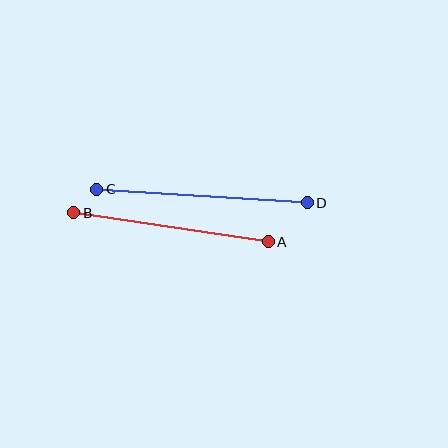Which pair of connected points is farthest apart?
Points C and D are farthest apart.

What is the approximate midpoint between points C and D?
The midpoint is at approximately (202, 196) pixels.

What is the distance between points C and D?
The distance is approximately 211 pixels.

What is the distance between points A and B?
The distance is approximately 197 pixels.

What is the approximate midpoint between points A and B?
The midpoint is at approximately (171, 227) pixels.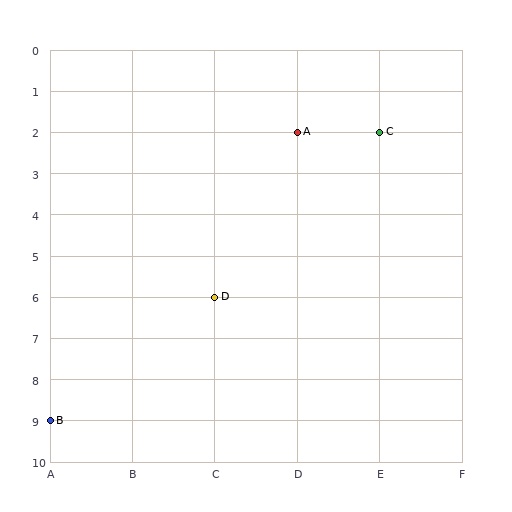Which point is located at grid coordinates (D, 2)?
Point A is at (D, 2).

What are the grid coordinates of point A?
Point A is at grid coordinates (D, 2).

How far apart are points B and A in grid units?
Points B and A are 3 columns and 7 rows apart (about 7.6 grid units diagonally).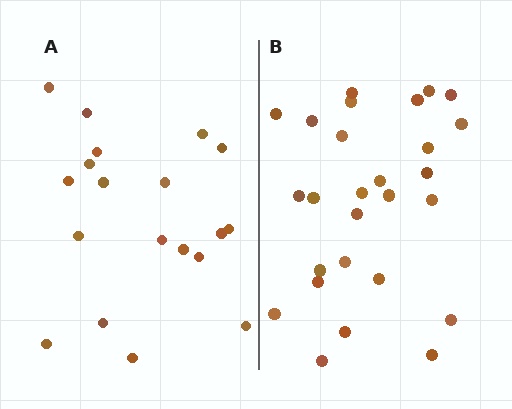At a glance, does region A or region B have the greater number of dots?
Region B (the right region) has more dots.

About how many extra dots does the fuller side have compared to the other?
Region B has roughly 8 or so more dots than region A.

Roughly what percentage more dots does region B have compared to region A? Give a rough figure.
About 40% more.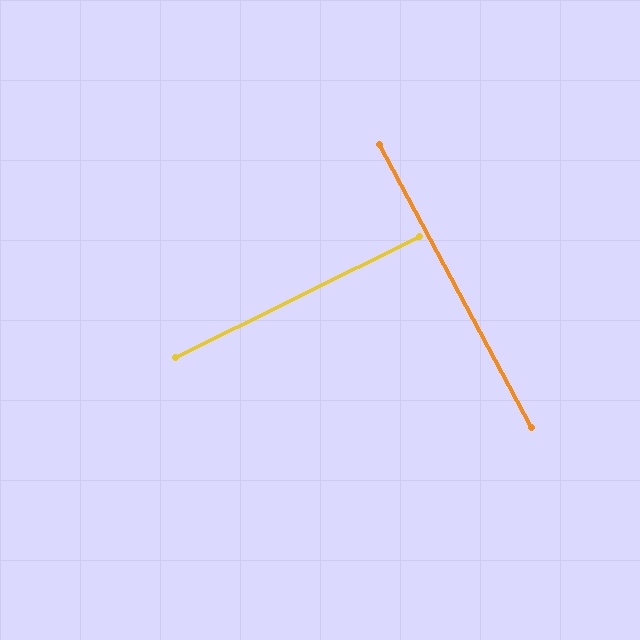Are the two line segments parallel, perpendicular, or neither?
Perpendicular — they meet at approximately 88°.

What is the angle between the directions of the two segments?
Approximately 88 degrees.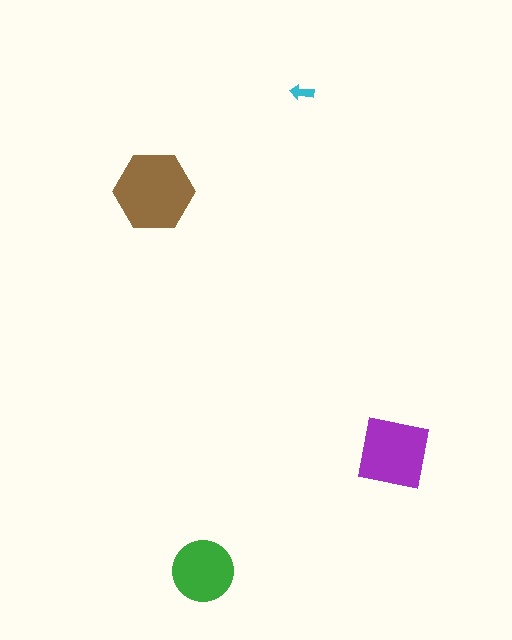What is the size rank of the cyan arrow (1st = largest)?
4th.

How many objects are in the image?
There are 4 objects in the image.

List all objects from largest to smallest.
The brown hexagon, the purple square, the green circle, the cyan arrow.